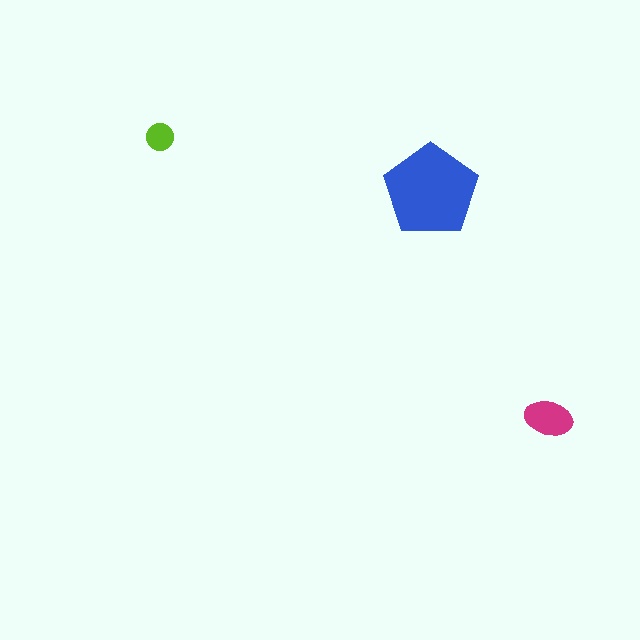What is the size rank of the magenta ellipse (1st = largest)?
2nd.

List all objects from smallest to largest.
The lime circle, the magenta ellipse, the blue pentagon.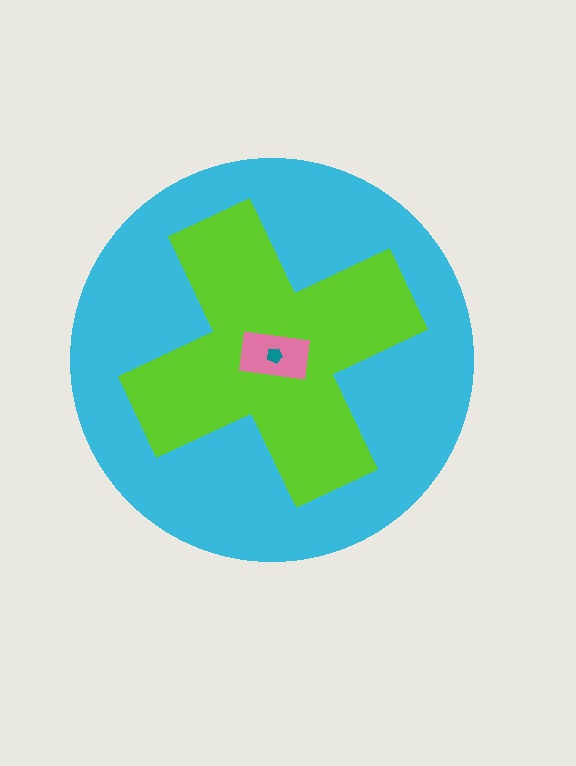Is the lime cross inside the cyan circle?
Yes.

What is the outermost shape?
The cyan circle.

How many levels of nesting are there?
4.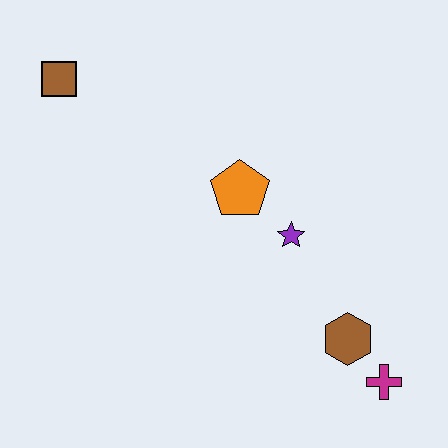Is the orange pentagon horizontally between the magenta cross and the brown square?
Yes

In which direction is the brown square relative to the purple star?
The brown square is to the left of the purple star.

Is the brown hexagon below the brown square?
Yes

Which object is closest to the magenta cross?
The brown hexagon is closest to the magenta cross.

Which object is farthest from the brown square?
The magenta cross is farthest from the brown square.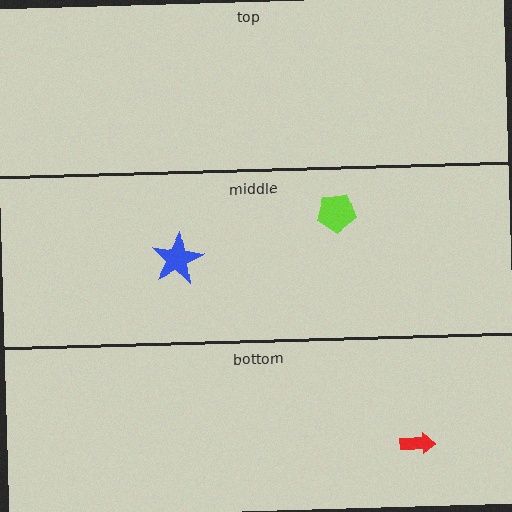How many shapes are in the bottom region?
1.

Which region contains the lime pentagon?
The middle region.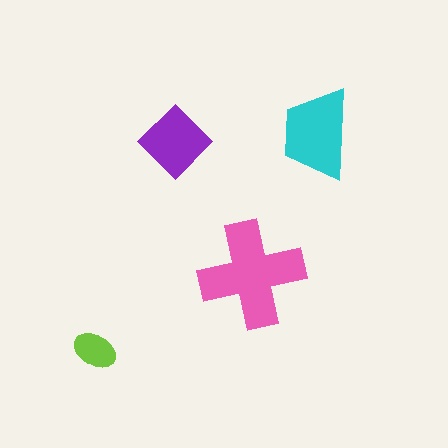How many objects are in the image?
There are 4 objects in the image.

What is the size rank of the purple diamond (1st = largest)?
3rd.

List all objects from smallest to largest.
The lime ellipse, the purple diamond, the cyan trapezoid, the pink cross.